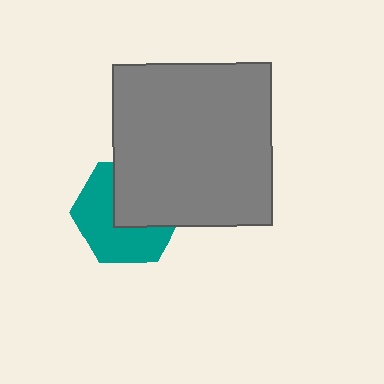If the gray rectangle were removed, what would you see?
You would see the complete teal hexagon.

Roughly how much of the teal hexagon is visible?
About half of it is visible (roughly 55%).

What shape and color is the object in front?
The object in front is a gray rectangle.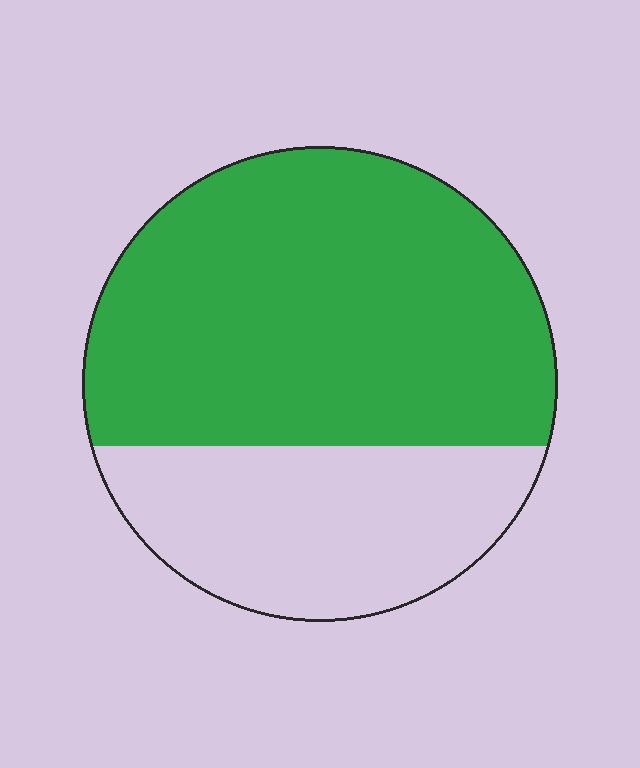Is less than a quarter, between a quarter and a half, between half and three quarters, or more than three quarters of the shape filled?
Between half and three quarters.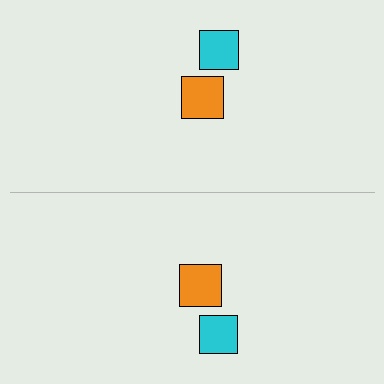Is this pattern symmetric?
Yes, this pattern has bilateral (reflection) symmetry.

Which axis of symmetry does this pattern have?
The pattern has a horizontal axis of symmetry running through the center of the image.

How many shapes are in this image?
There are 4 shapes in this image.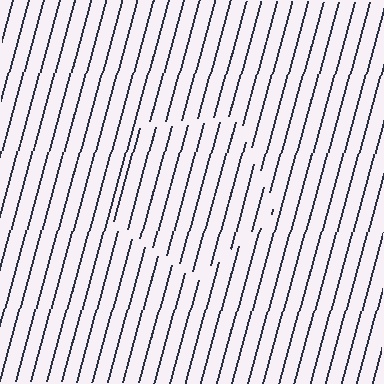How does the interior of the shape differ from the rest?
The interior of the shape contains the same grating, shifted by half a period — the contour is defined by the phase discontinuity where line-ends from the inner and outer gratings abut.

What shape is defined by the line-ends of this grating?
An illusory pentagon. The interior of the shape contains the same grating, shifted by half a period — the contour is defined by the phase discontinuity where line-ends from the inner and outer gratings abut.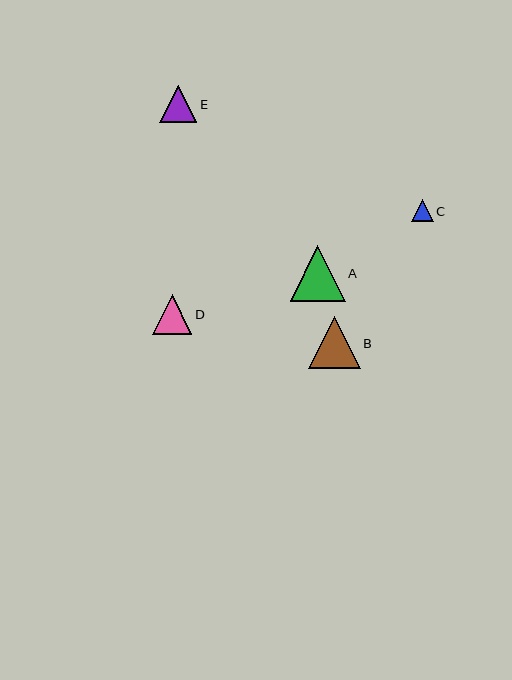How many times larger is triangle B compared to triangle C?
Triangle B is approximately 2.4 times the size of triangle C.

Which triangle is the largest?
Triangle A is the largest with a size of approximately 55 pixels.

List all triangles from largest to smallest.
From largest to smallest: A, B, D, E, C.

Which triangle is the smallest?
Triangle C is the smallest with a size of approximately 22 pixels.